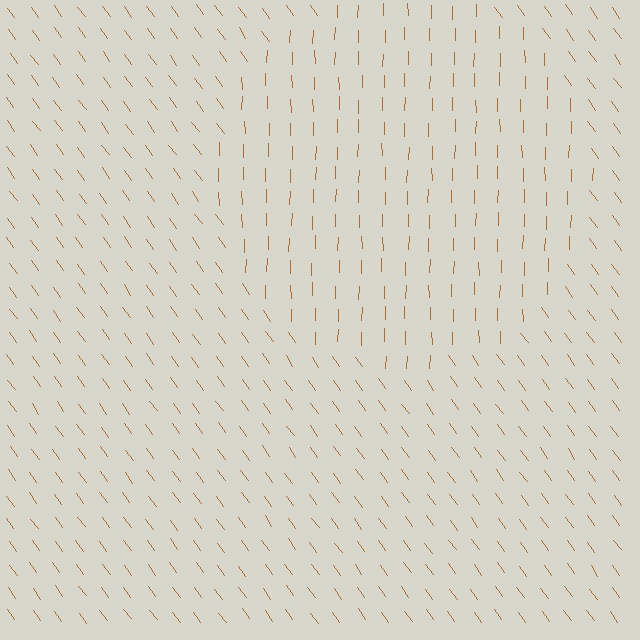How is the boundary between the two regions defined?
The boundary is defined purely by a change in line orientation (approximately 36 degrees difference). All lines are the same color and thickness.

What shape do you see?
I see a circle.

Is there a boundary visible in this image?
Yes, there is a texture boundary formed by a change in line orientation.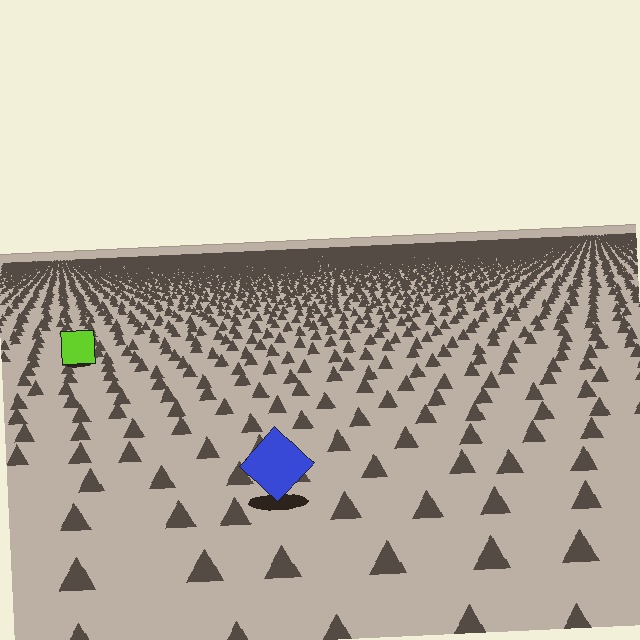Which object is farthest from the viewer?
The lime square is farthest from the viewer. It appears smaller and the ground texture around it is denser.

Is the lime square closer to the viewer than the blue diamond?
No. The blue diamond is closer — you can tell from the texture gradient: the ground texture is coarser near it.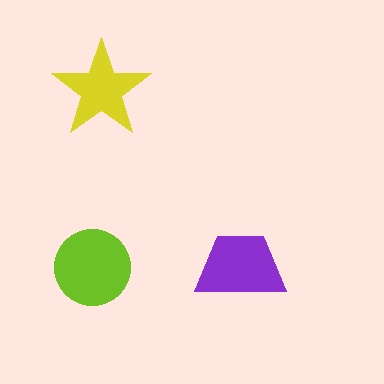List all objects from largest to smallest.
The lime circle, the purple trapezoid, the yellow star.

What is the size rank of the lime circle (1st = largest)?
1st.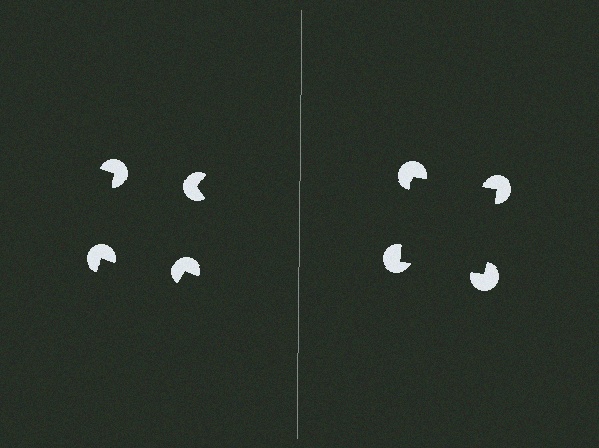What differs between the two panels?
The pac-man discs are positioned identically on both sides; only the wedge orientations differ. On the right they align to a square; on the left they are misaligned.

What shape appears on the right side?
An illusory square.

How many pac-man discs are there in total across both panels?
8 — 4 on each side.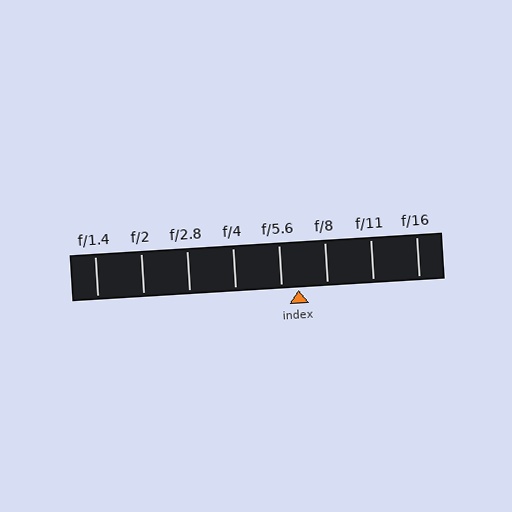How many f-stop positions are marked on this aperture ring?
There are 8 f-stop positions marked.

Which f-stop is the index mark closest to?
The index mark is closest to f/5.6.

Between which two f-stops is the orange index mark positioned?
The index mark is between f/5.6 and f/8.